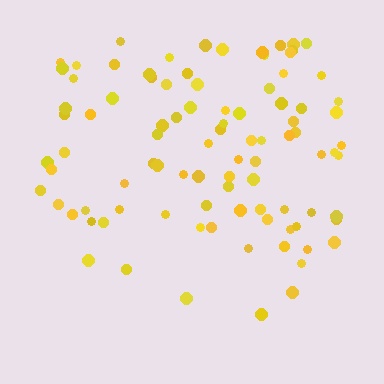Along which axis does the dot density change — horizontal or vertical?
Vertical.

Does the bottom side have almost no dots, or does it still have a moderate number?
Still a moderate number, just noticeably fewer than the top.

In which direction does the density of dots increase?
From bottom to top, with the top side densest.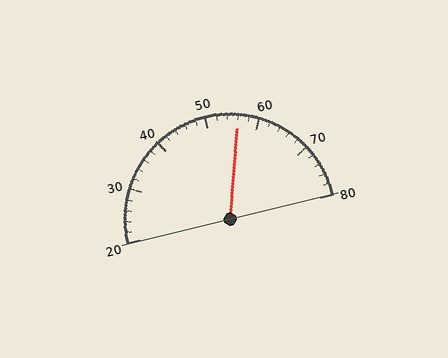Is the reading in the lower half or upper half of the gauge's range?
The reading is in the upper half of the range (20 to 80).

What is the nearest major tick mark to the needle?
The nearest major tick mark is 60.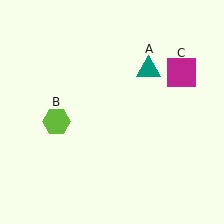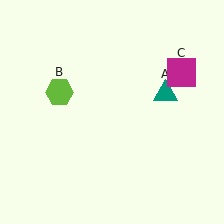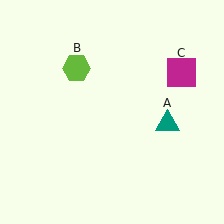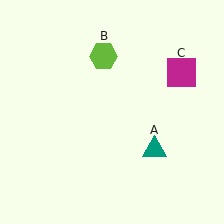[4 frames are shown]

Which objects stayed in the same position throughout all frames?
Magenta square (object C) remained stationary.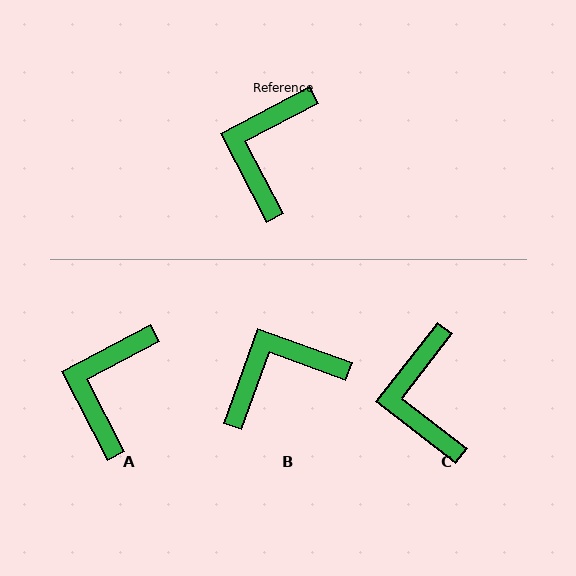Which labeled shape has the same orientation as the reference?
A.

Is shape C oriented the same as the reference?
No, it is off by about 25 degrees.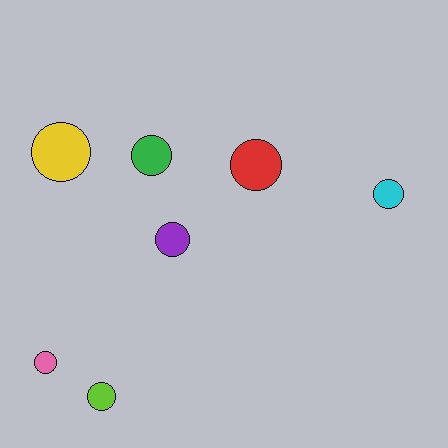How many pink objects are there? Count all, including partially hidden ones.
There is 1 pink object.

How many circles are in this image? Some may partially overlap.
There are 7 circles.